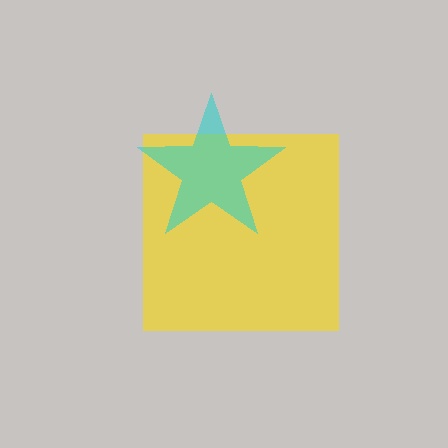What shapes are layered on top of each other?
The layered shapes are: a yellow square, a cyan star.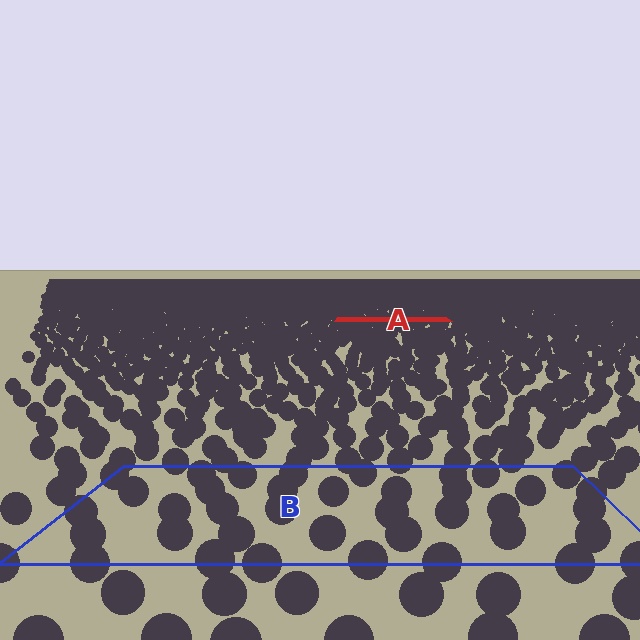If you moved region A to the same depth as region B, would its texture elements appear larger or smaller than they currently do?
They would appear larger. At a closer depth, the same texture elements are projected at a bigger on-screen size.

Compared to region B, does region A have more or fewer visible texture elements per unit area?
Region A has more texture elements per unit area — they are packed more densely because it is farther away.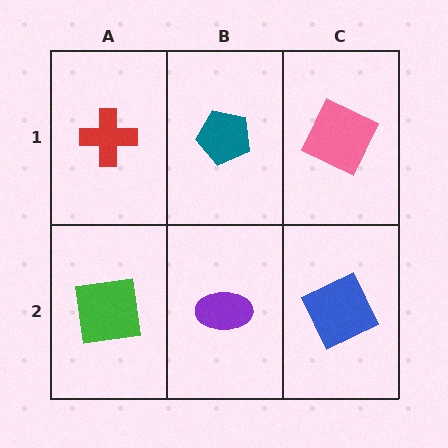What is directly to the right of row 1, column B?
A pink square.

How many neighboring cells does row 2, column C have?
2.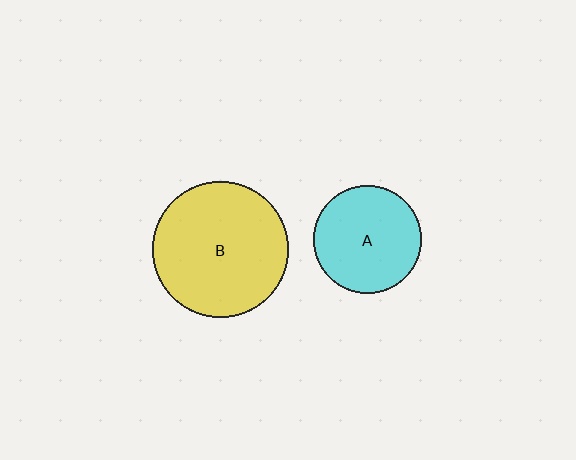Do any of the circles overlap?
No, none of the circles overlap.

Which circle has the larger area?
Circle B (yellow).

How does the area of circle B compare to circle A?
Approximately 1.6 times.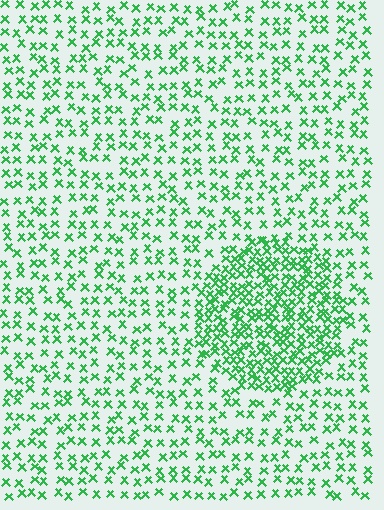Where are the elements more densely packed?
The elements are more densely packed inside the circle boundary.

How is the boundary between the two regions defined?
The boundary is defined by a change in element density (approximately 2.3x ratio). All elements are the same color, size, and shape.